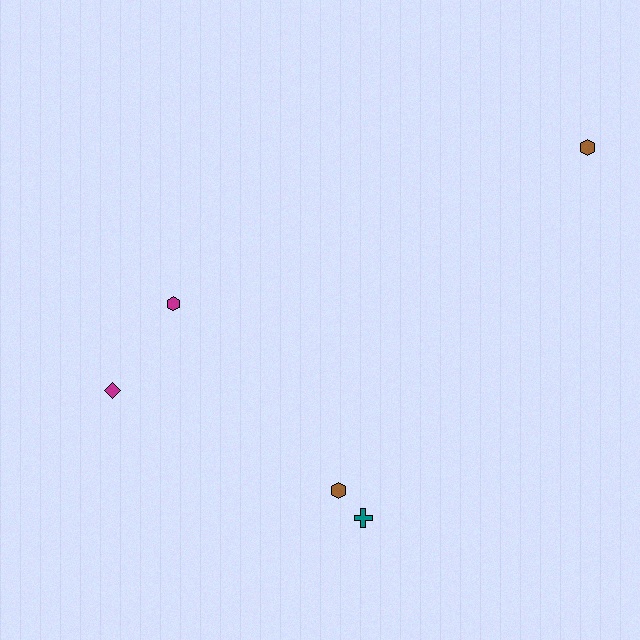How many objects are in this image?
There are 5 objects.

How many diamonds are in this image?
There is 1 diamond.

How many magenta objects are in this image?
There are 2 magenta objects.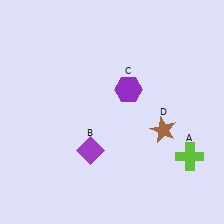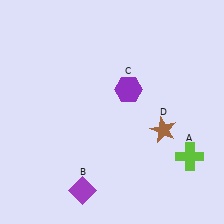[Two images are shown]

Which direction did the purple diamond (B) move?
The purple diamond (B) moved down.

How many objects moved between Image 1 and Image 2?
1 object moved between the two images.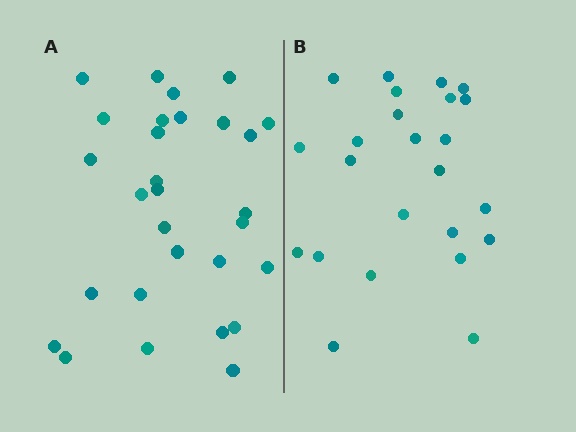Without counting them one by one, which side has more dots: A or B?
Region A (the left region) has more dots.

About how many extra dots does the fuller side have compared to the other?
Region A has about 5 more dots than region B.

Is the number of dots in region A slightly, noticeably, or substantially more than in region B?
Region A has only slightly more — the two regions are fairly close. The ratio is roughly 1.2 to 1.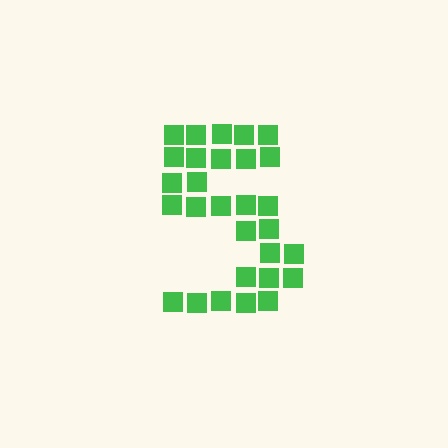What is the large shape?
The large shape is the digit 5.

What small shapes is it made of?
It is made of small squares.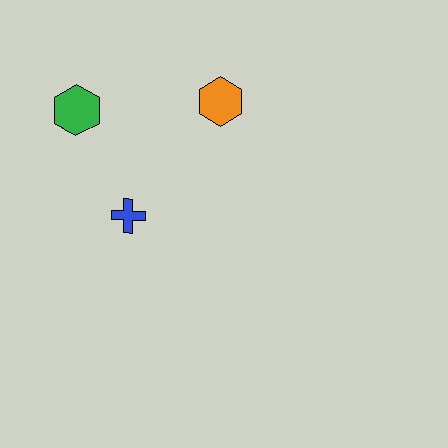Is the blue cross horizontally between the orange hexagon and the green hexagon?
Yes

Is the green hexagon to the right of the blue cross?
No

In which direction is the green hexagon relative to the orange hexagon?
The green hexagon is to the left of the orange hexagon.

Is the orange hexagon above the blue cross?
Yes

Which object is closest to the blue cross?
The green hexagon is closest to the blue cross.